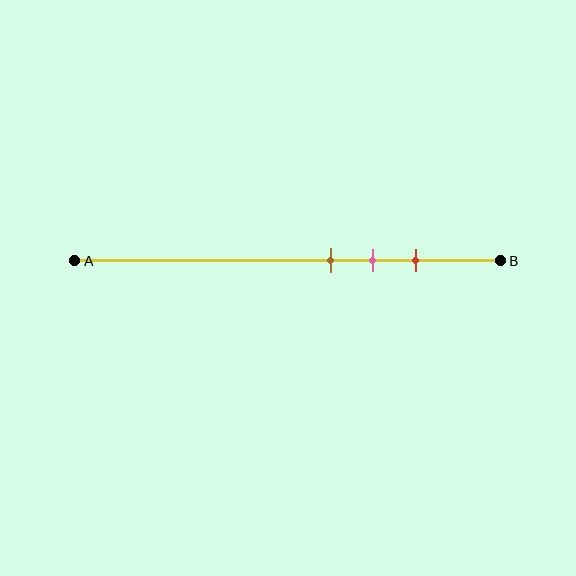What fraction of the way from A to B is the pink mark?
The pink mark is approximately 70% (0.7) of the way from A to B.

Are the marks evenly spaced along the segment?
Yes, the marks are approximately evenly spaced.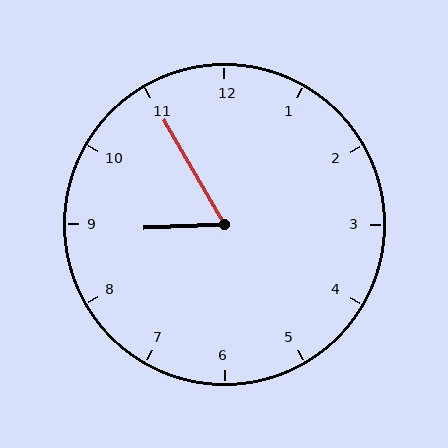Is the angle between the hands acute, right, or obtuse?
It is acute.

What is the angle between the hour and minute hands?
Approximately 62 degrees.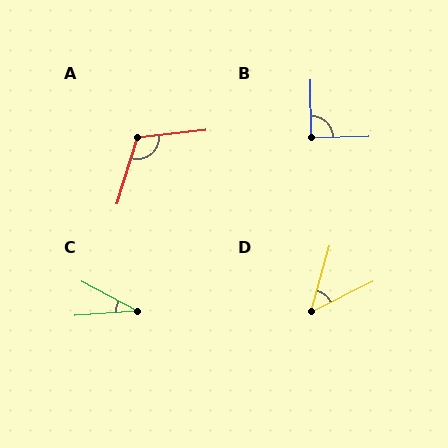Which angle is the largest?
A, at approximately 113 degrees.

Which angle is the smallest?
C, at approximately 32 degrees.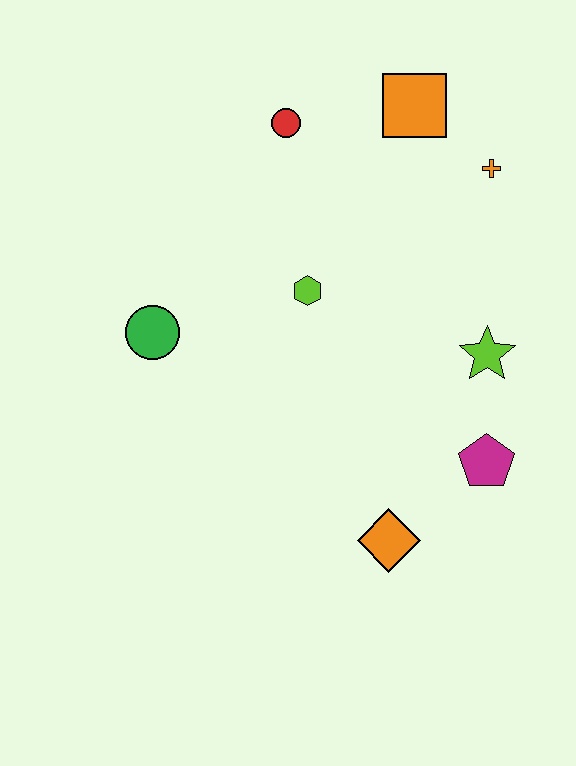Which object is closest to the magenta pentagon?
The lime star is closest to the magenta pentagon.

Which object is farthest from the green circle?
The orange cross is farthest from the green circle.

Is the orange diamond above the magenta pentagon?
No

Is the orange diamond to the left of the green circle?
No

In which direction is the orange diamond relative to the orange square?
The orange diamond is below the orange square.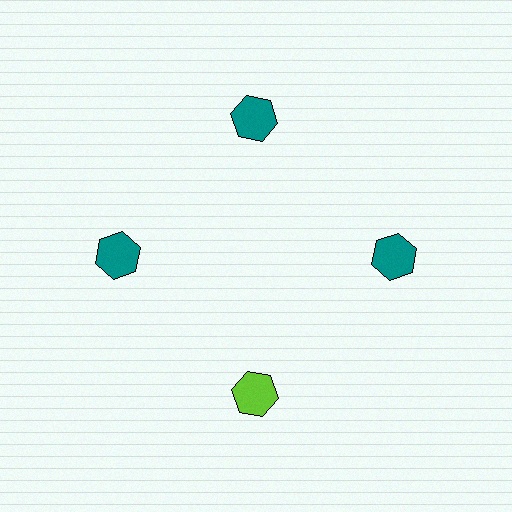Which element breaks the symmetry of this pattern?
The lime hexagon at roughly the 6 o'clock position breaks the symmetry. All other shapes are teal hexagons.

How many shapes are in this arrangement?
There are 4 shapes arranged in a ring pattern.